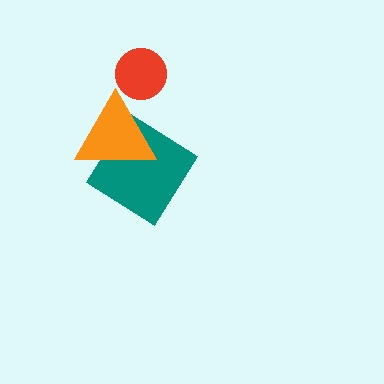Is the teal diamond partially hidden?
Yes, it is partially covered by another shape.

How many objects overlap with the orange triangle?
1 object overlaps with the orange triangle.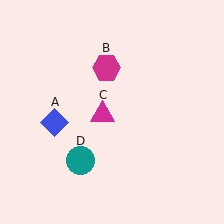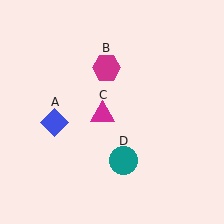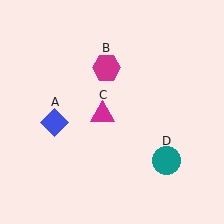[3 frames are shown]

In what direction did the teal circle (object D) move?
The teal circle (object D) moved right.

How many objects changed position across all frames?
1 object changed position: teal circle (object D).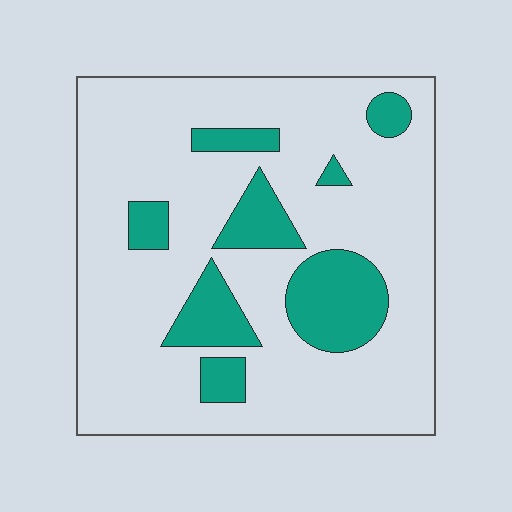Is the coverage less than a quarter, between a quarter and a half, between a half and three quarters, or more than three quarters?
Less than a quarter.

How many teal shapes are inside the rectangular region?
8.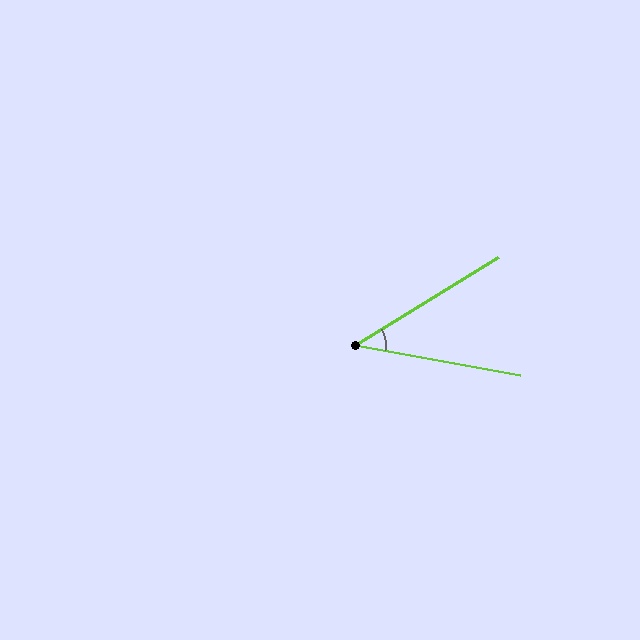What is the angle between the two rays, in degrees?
Approximately 42 degrees.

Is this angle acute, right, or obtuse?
It is acute.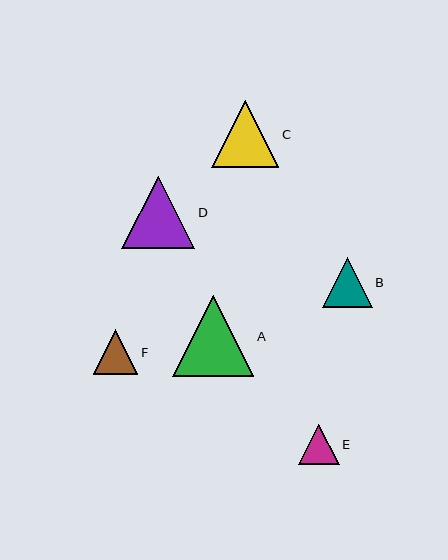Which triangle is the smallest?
Triangle E is the smallest with a size of approximately 40 pixels.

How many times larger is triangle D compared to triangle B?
Triangle D is approximately 1.4 times the size of triangle B.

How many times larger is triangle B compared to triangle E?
Triangle B is approximately 1.3 times the size of triangle E.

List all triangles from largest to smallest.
From largest to smallest: A, D, C, B, F, E.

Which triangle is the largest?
Triangle A is the largest with a size of approximately 82 pixels.